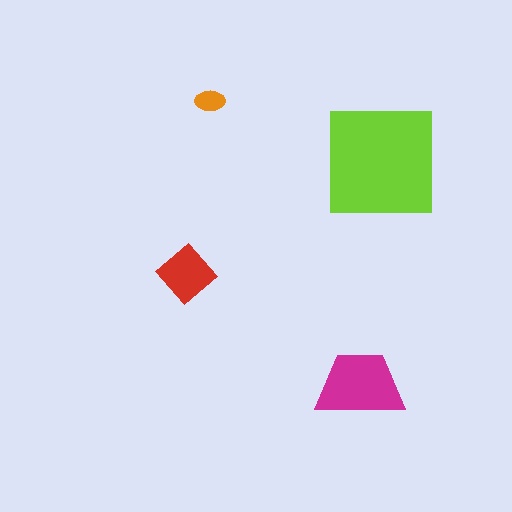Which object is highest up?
The orange ellipse is topmost.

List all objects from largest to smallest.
The lime square, the magenta trapezoid, the red diamond, the orange ellipse.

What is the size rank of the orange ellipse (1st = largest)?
4th.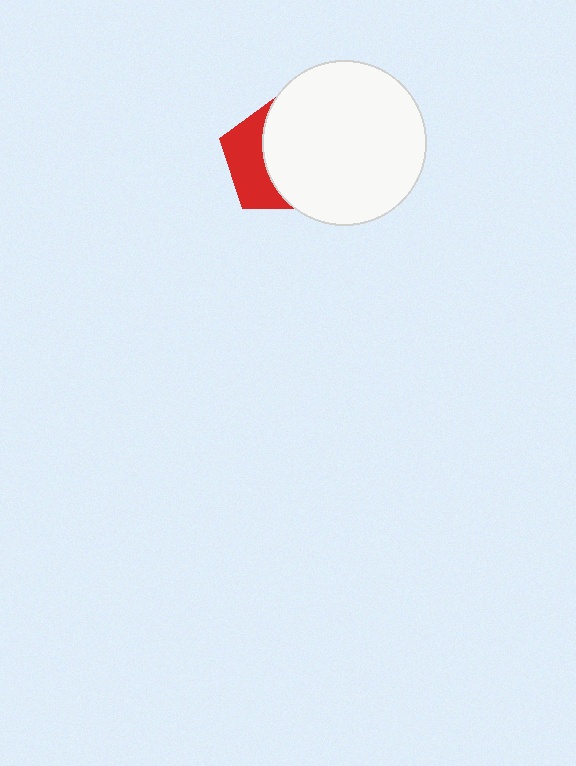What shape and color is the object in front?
The object in front is a white circle.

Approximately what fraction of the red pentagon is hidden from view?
Roughly 62% of the red pentagon is hidden behind the white circle.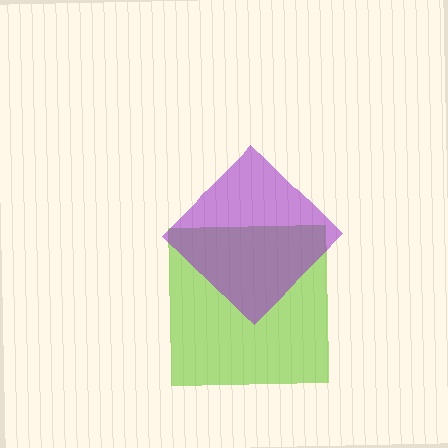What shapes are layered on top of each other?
The layered shapes are: a lime square, a purple diamond.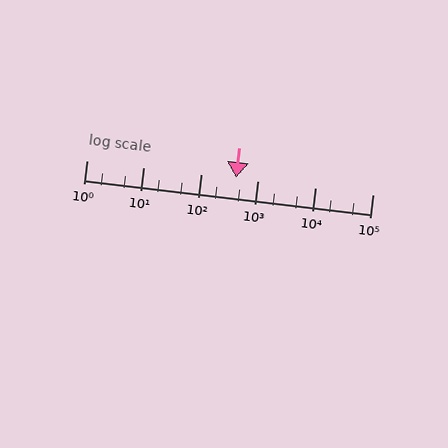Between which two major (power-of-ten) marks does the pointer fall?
The pointer is between 100 and 1000.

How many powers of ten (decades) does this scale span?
The scale spans 5 decades, from 1 to 100000.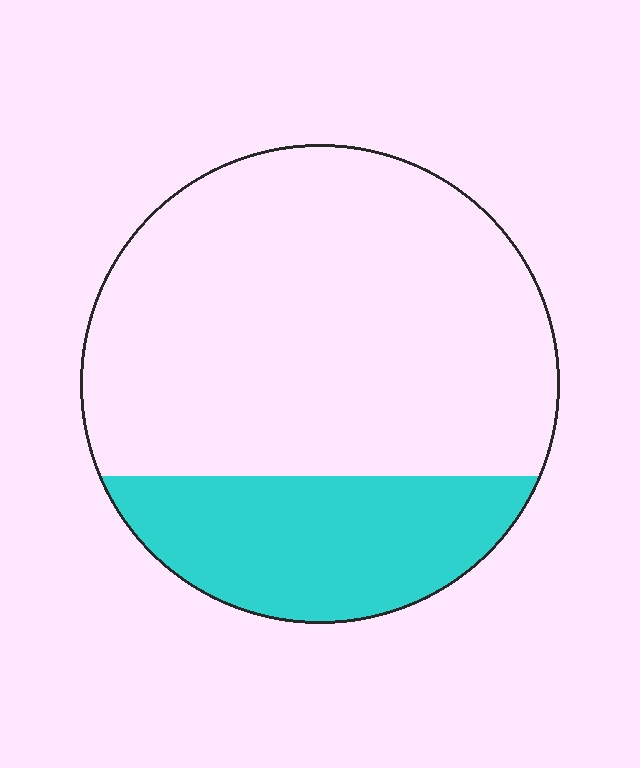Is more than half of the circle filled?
No.